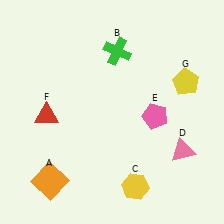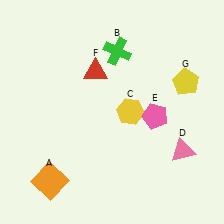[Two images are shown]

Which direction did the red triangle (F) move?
The red triangle (F) moved right.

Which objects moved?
The objects that moved are: the yellow hexagon (C), the red triangle (F).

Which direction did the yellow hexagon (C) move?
The yellow hexagon (C) moved up.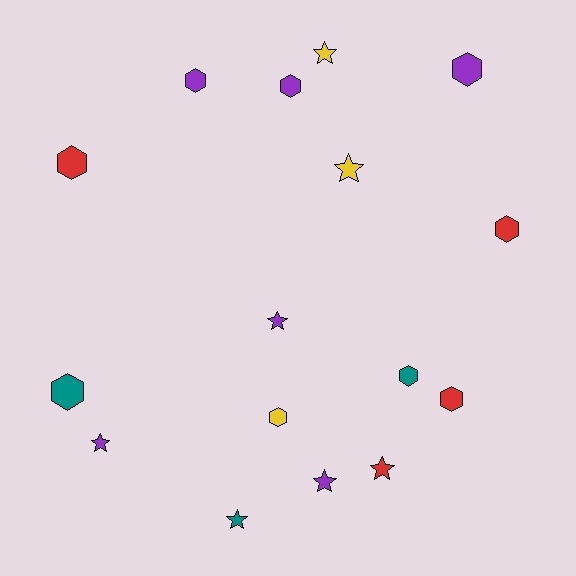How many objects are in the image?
There are 16 objects.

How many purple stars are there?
There are 3 purple stars.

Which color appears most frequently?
Purple, with 6 objects.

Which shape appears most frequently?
Hexagon, with 9 objects.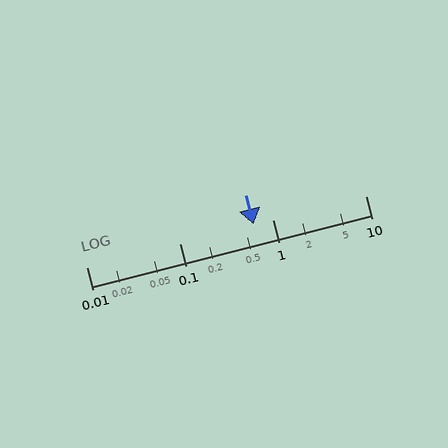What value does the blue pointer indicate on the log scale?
The pointer indicates approximately 0.62.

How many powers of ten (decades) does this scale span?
The scale spans 3 decades, from 0.01 to 10.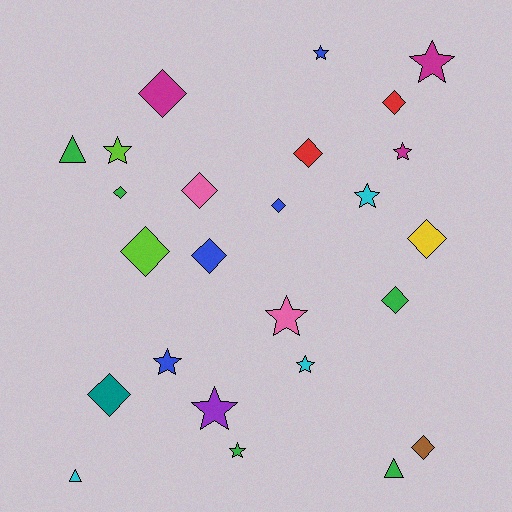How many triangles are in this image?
There are 3 triangles.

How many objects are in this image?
There are 25 objects.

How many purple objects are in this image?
There is 1 purple object.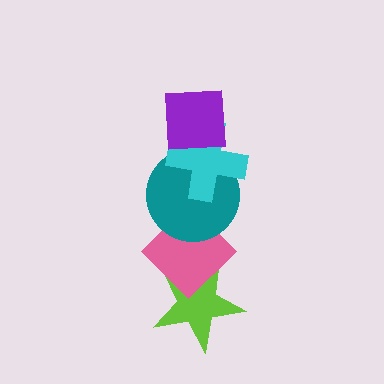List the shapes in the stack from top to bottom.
From top to bottom: the purple square, the cyan cross, the teal circle, the pink diamond, the lime star.